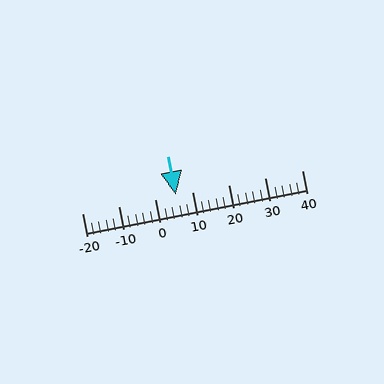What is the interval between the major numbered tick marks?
The major tick marks are spaced 10 units apart.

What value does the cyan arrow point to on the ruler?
The cyan arrow points to approximately 6.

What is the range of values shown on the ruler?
The ruler shows values from -20 to 40.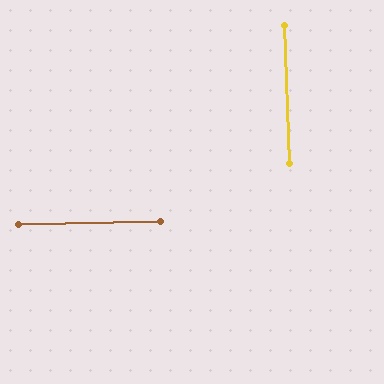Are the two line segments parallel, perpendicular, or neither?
Perpendicular — they meet at approximately 89°.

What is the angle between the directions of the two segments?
Approximately 89 degrees.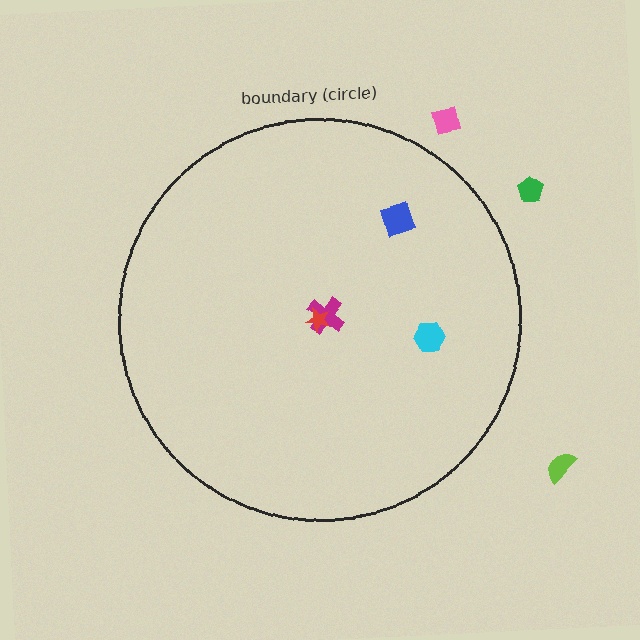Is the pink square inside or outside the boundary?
Outside.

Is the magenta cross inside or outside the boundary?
Inside.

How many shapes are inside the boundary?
4 inside, 3 outside.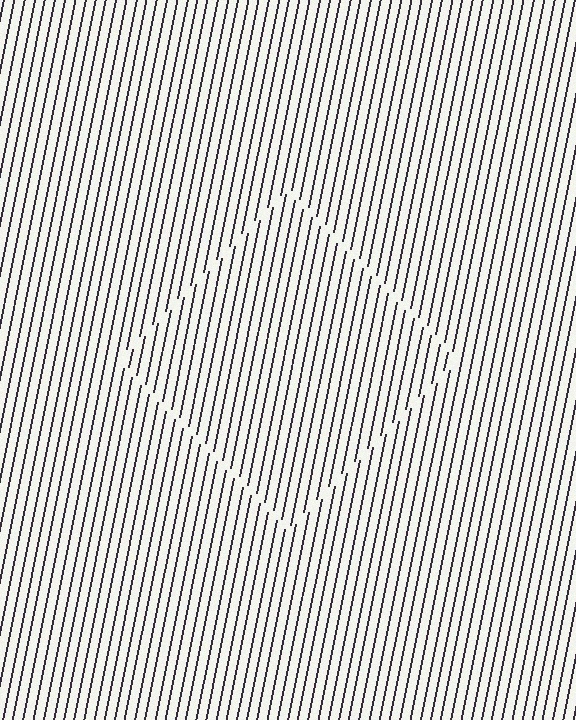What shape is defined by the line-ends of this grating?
An illusory square. The interior of the shape contains the same grating, shifted by half a period — the contour is defined by the phase discontinuity where line-ends from the inner and outer gratings abut.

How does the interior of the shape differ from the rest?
The interior of the shape contains the same grating, shifted by half a period — the contour is defined by the phase discontinuity where line-ends from the inner and outer gratings abut.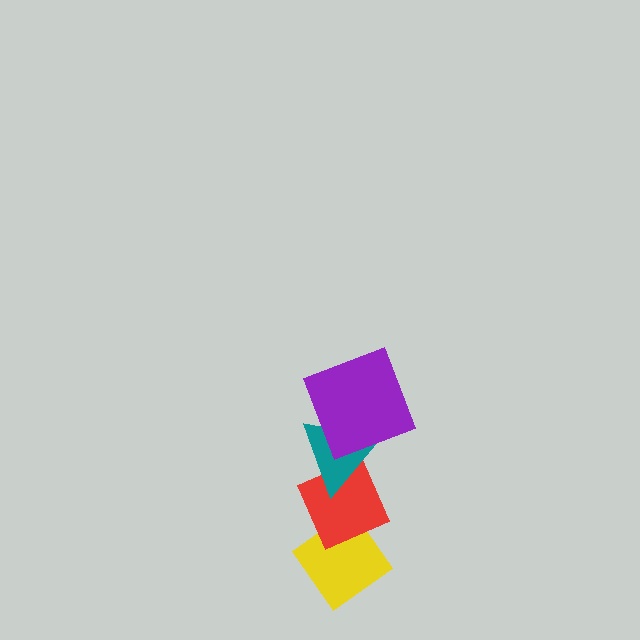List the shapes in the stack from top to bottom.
From top to bottom: the purple square, the teal triangle, the red diamond, the yellow diamond.